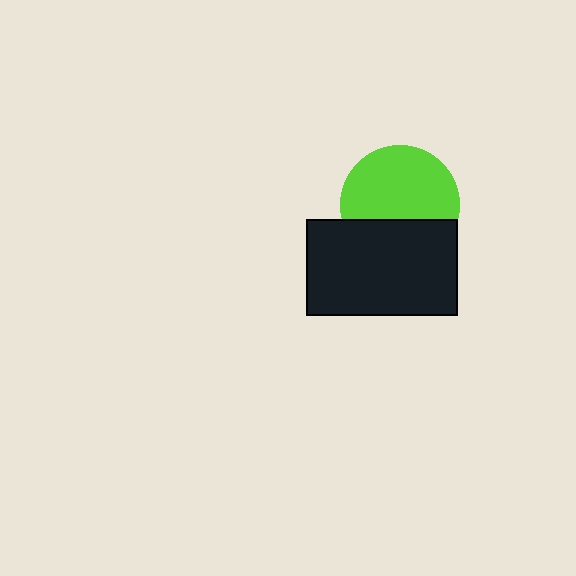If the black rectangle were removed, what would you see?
You would see the complete lime circle.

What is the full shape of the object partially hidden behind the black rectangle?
The partially hidden object is a lime circle.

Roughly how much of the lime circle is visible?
Most of it is visible (roughly 65%).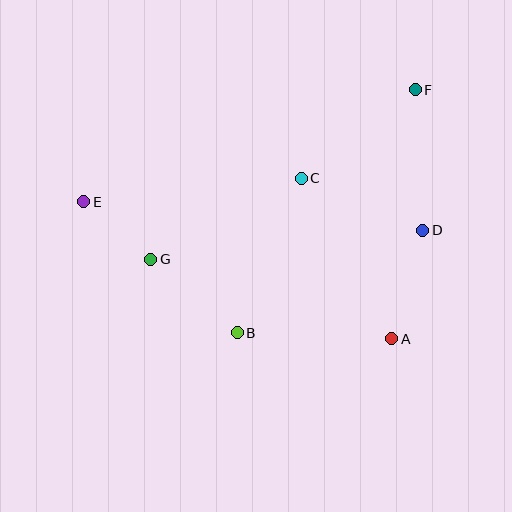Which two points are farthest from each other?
Points E and F are farthest from each other.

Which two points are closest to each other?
Points E and G are closest to each other.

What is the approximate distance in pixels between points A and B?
The distance between A and B is approximately 155 pixels.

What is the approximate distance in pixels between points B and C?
The distance between B and C is approximately 167 pixels.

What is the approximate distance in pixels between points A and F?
The distance between A and F is approximately 250 pixels.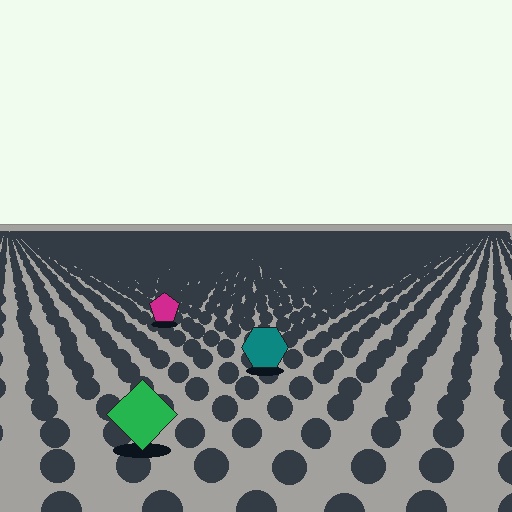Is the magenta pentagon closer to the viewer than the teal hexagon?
No. The teal hexagon is closer — you can tell from the texture gradient: the ground texture is coarser near it.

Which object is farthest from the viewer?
The magenta pentagon is farthest from the viewer. It appears smaller and the ground texture around it is denser.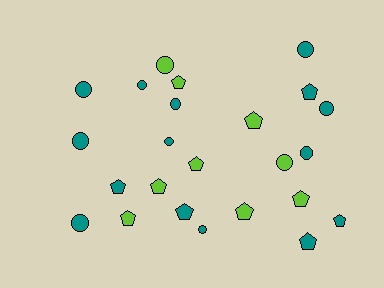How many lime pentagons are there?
There are 7 lime pentagons.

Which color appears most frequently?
Teal, with 15 objects.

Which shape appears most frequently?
Pentagon, with 12 objects.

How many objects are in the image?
There are 24 objects.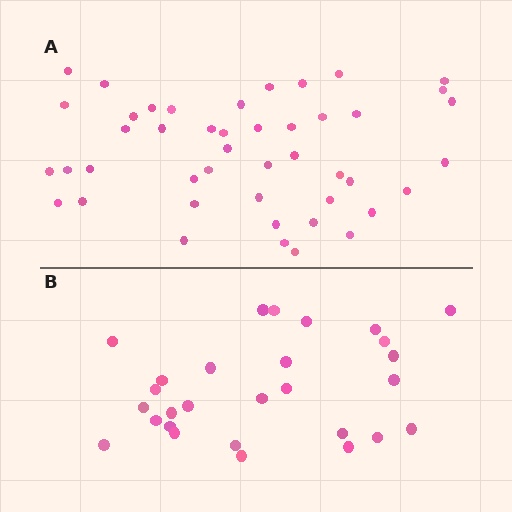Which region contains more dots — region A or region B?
Region A (the top region) has more dots.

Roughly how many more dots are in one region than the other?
Region A has approximately 15 more dots than region B.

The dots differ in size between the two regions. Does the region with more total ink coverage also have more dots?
No. Region B has more total ink coverage because its dots are larger, but region A actually contains more individual dots. Total area can be misleading — the number of items is what matters here.